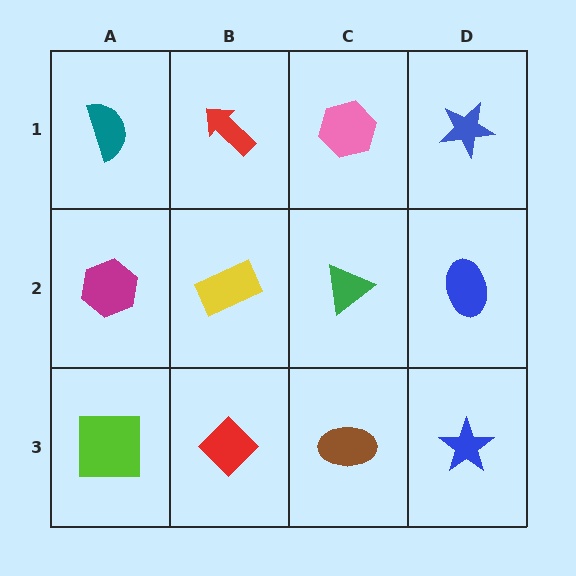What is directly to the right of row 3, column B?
A brown ellipse.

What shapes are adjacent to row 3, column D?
A blue ellipse (row 2, column D), a brown ellipse (row 3, column C).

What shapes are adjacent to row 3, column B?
A yellow rectangle (row 2, column B), a lime square (row 3, column A), a brown ellipse (row 3, column C).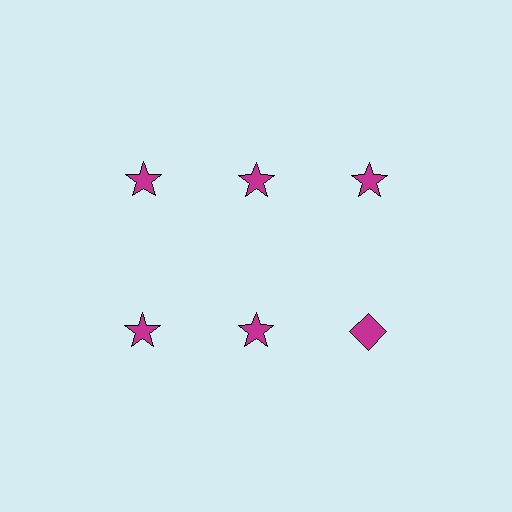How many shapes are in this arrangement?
There are 6 shapes arranged in a grid pattern.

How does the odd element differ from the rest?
It has a different shape: diamond instead of star.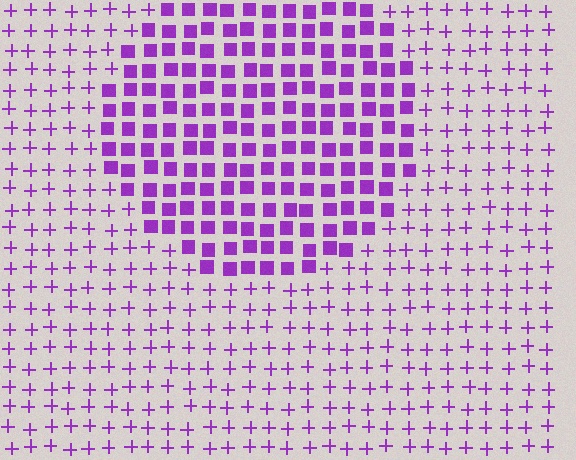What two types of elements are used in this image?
The image uses squares inside the circle region and plus signs outside it.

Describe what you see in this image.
The image is filled with small purple elements arranged in a uniform grid. A circle-shaped region contains squares, while the surrounding area contains plus signs. The boundary is defined purely by the change in element shape.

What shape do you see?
I see a circle.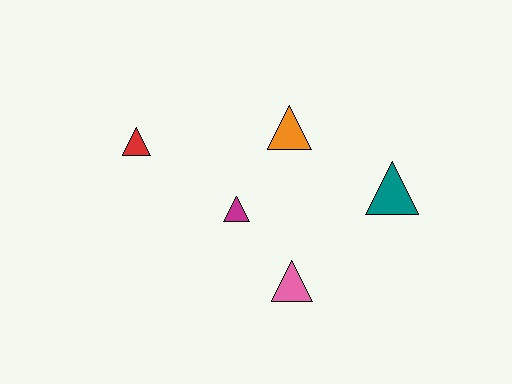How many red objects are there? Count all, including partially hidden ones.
There is 1 red object.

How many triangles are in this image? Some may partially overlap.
There are 5 triangles.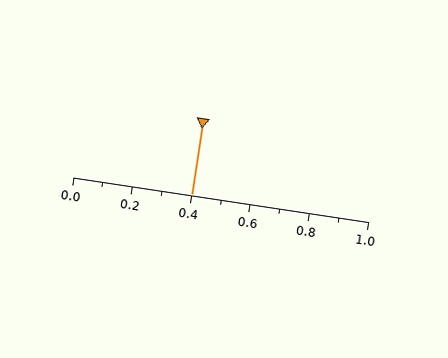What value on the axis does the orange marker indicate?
The marker indicates approximately 0.4.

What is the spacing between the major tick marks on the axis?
The major ticks are spaced 0.2 apart.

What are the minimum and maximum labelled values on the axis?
The axis runs from 0.0 to 1.0.